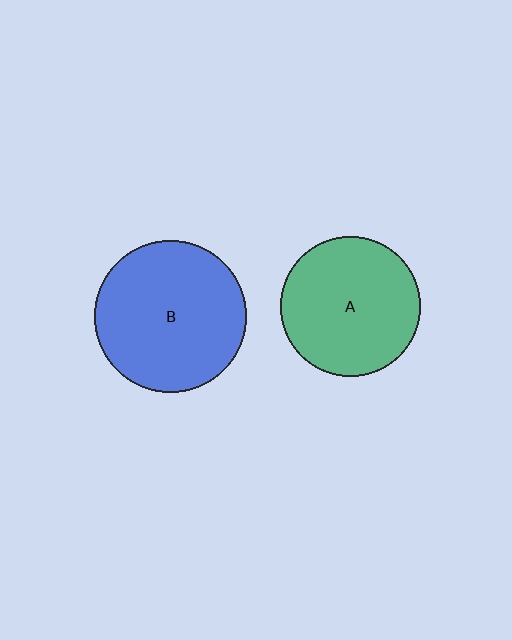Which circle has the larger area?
Circle B (blue).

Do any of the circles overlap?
No, none of the circles overlap.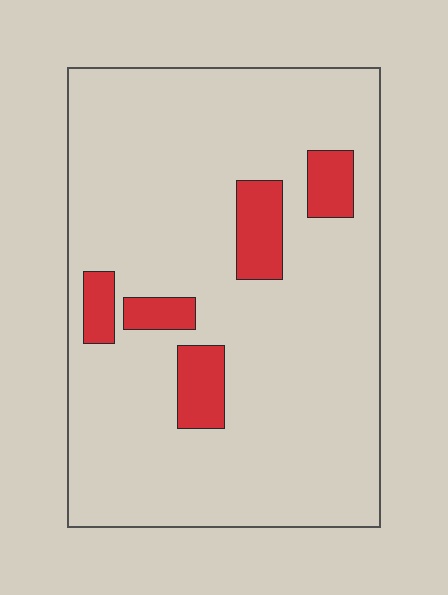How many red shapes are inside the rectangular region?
5.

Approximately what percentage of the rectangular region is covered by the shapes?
Approximately 10%.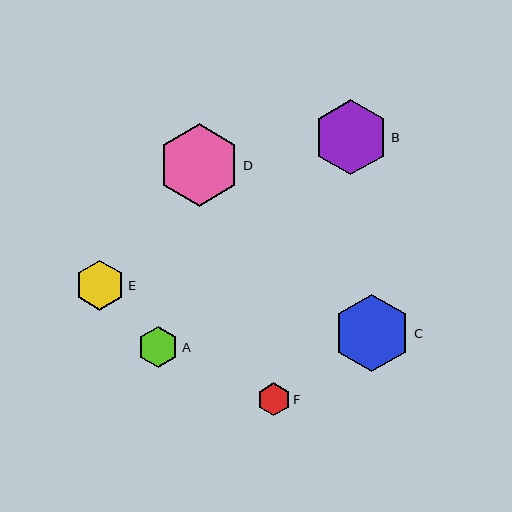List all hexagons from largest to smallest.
From largest to smallest: D, C, B, E, A, F.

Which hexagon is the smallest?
Hexagon F is the smallest with a size of approximately 33 pixels.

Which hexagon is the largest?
Hexagon D is the largest with a size of approximately 83 pixels.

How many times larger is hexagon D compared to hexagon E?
Hexagon D is approximately 1.7 times the size of hexagon E.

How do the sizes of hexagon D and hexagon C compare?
Hexagon D and hexagon C are approximately the same size.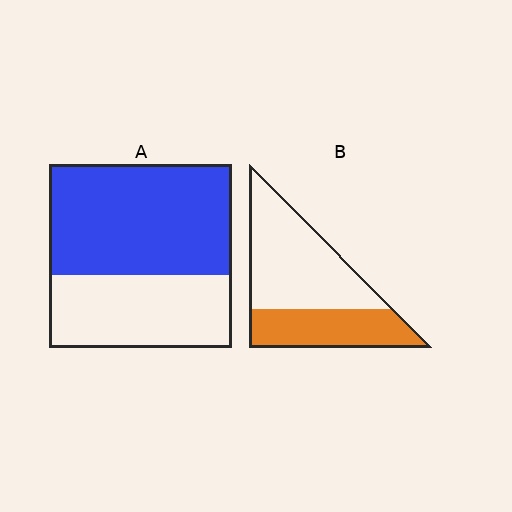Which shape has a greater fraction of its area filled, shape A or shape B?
Shape A.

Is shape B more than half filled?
No.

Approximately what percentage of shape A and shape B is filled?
A is approximately 60% and B is approximately 40%.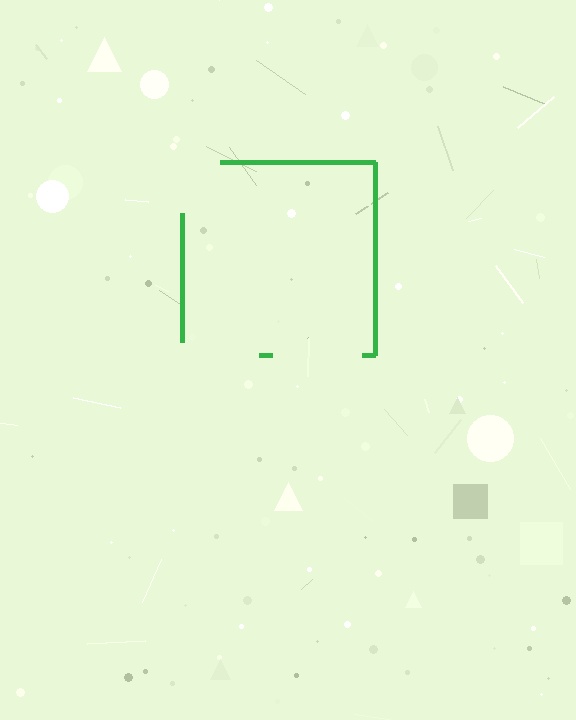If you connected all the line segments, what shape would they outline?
They would outline a square.